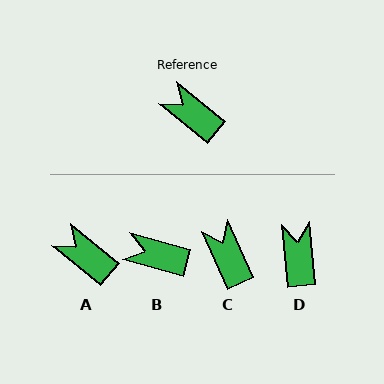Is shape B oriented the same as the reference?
No, it is off by about 24 degrees.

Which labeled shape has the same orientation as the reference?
A.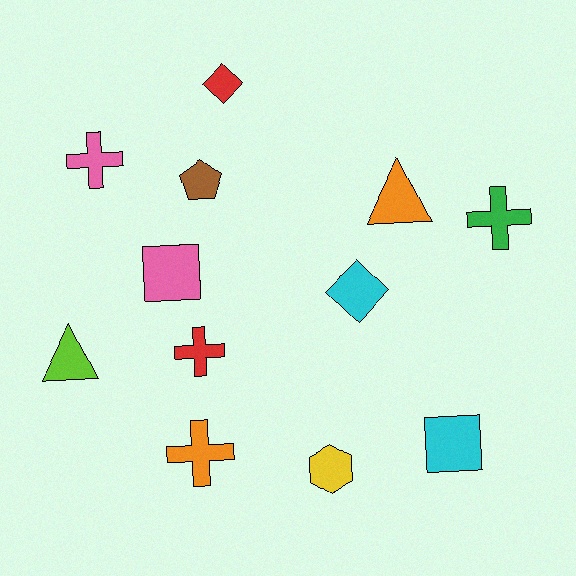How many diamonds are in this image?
There are 2 diamonds.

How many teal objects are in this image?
There are no teal objects.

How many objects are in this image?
There are 12 objects.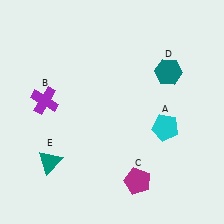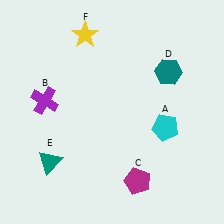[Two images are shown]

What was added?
A yellow star (F) was added in Image 2.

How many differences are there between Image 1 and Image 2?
There is 1 difference between the two images.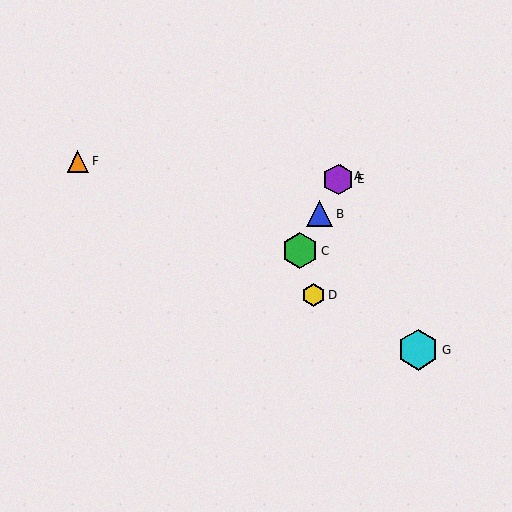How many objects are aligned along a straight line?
4 objects (A, B, C, E) are aligned along a straight line.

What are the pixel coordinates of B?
Object B is at (320, 214).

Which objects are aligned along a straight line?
Objects A, B, C, E are aligned along a straight line.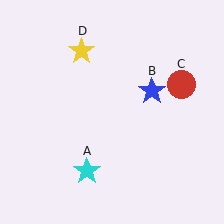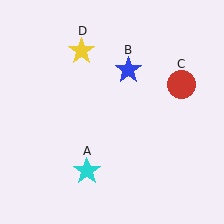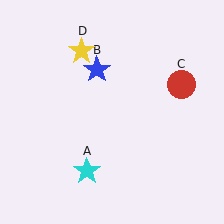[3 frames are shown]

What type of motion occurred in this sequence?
The blue star (object B) rotated counterclockwise around the center of the scene.